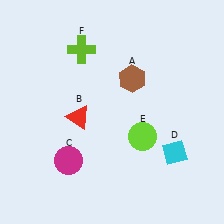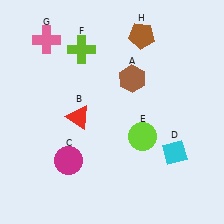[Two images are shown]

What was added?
A pink cross (G), a brown pentagon (H) were added in Image 2.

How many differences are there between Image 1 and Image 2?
There are 2 differences between the two images.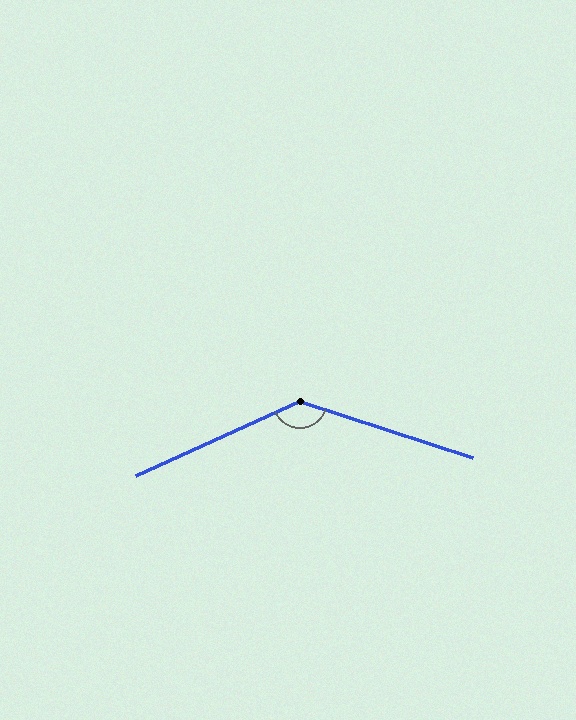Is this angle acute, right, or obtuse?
It is obtuse.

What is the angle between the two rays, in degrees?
Approximately 137 degrees.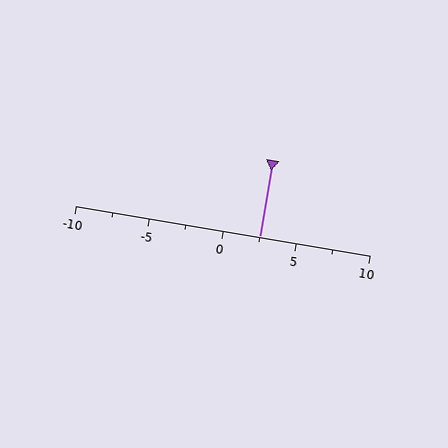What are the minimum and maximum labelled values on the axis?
The axis runs from -10 to 10.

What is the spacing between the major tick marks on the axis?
The major ticks are spaced 5 apart.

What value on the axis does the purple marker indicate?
The marker indicates approximately 2.5.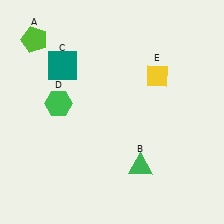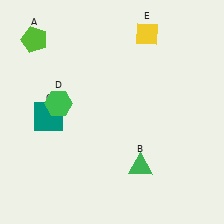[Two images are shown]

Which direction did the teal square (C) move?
The teal square (C) moved down.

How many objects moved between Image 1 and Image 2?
2 objects moved between the two images.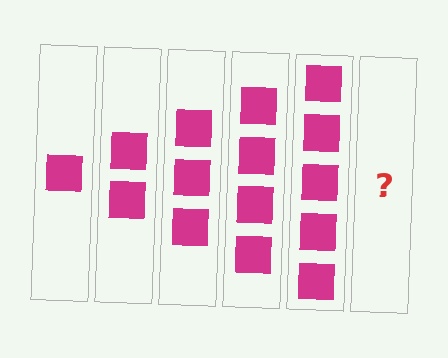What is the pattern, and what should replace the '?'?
The pattern is that each step adds one more square. The '?' should be 6 squares.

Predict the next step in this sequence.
The next step is 6 squares.